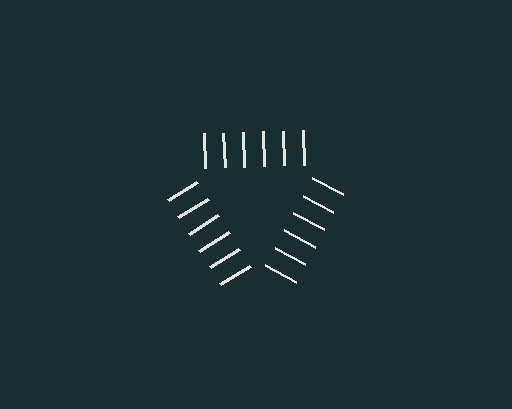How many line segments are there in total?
18 — 6 along each of the 3 edges.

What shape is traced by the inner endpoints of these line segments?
An illusory triangle — the line segments terminate on its edges but no continuous stroke is drawn.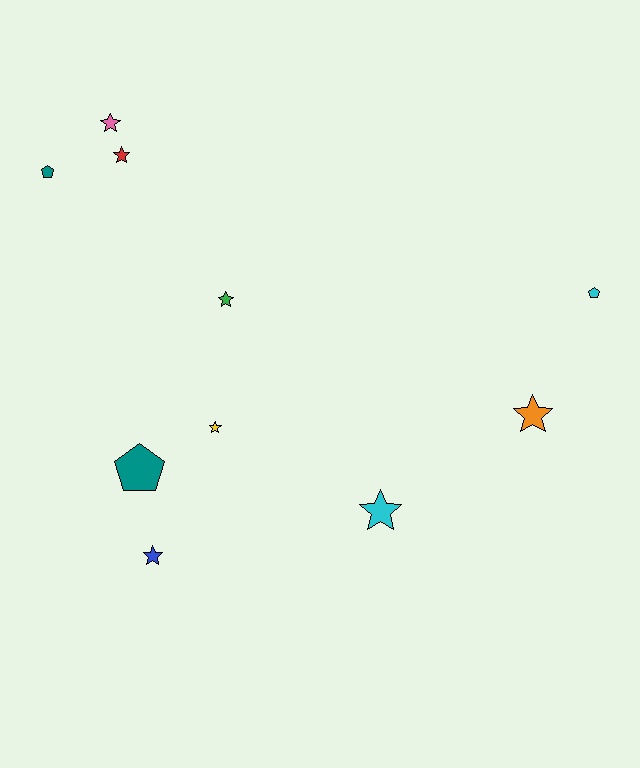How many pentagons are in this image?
There are 3 pentagons.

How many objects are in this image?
There are 10 objects.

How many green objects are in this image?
There is 1 green object.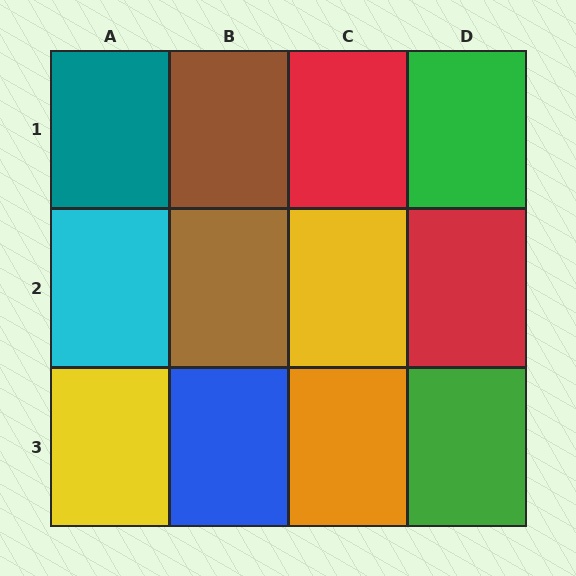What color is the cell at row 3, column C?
Orange.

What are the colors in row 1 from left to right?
Teal, brown, red, green.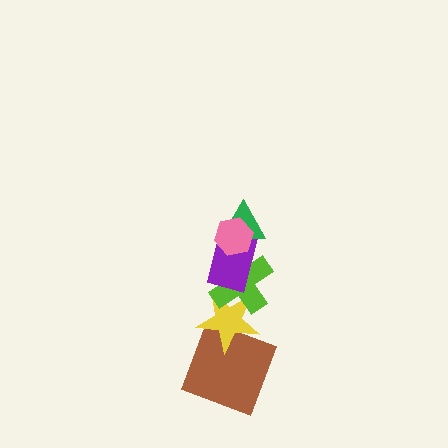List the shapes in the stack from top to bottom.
From top to bottom: the pink hexagon, the green triangle, the purple rectangle, the lime cross, the yellow star, the brown square.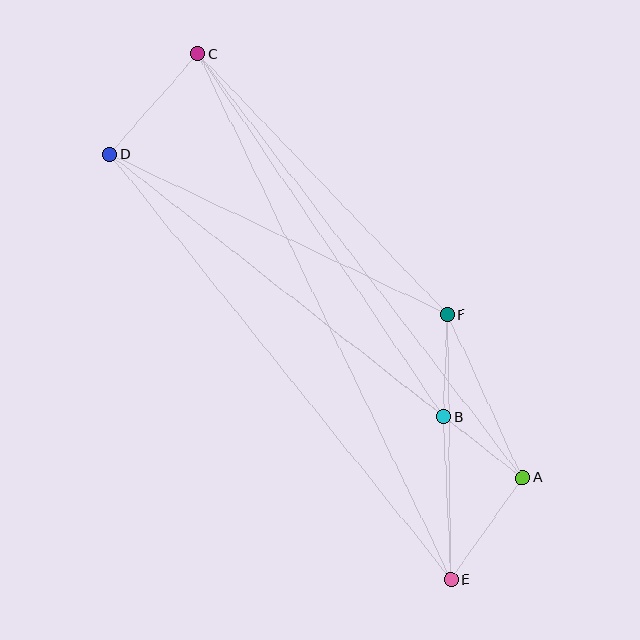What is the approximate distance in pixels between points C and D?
The distance between C and D is approximately 134 pixels.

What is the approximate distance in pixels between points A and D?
The distance between A and D is approximately 525 pixels.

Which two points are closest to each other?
Points A and B are closest to each other.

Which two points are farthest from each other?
Points C and E are farthest from each other.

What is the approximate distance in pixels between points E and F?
The distance between E and F is approximately 265 pixels.